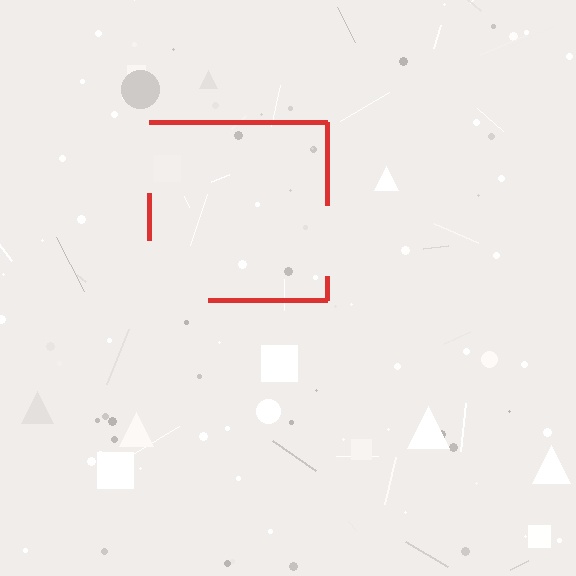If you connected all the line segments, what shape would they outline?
They would outline a square.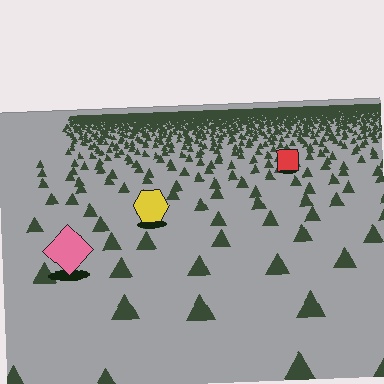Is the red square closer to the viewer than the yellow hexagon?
No. The yellow hexagon is closer — you can tell from the texture gradient: the ground texture is coarser near it.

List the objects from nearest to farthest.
From nearest to farthest: the pink diamond, the yellow hexagon, the red square.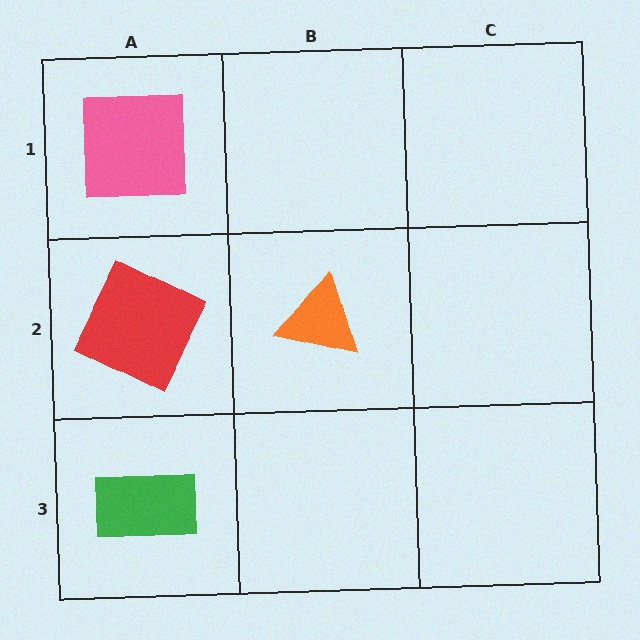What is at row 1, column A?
A pink square.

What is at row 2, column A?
A red square.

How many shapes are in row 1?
1 shape.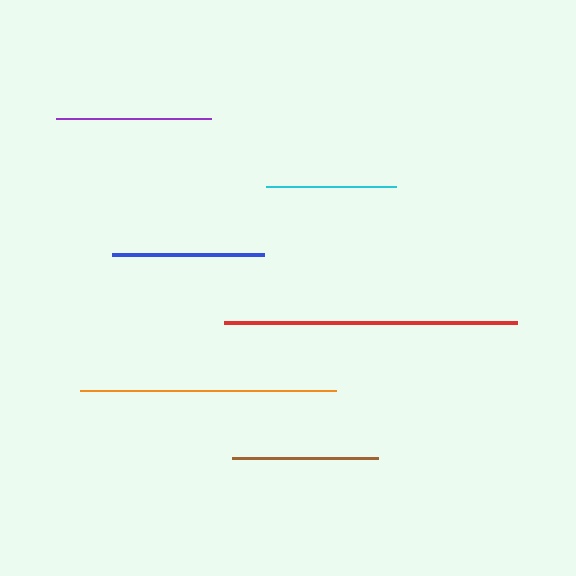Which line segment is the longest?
The red line is the longest at approximately 293 pixels.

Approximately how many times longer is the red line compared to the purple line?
The red line is approximately 1.9 times the length of the purple line.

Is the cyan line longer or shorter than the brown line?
The brown line is longer than the cyan line.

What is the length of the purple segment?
The purple segment is approximately 155 pixels long.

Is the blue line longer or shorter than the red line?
The red line is longer than the blue line.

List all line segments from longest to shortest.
From longest to shortest: red, orange, purple, blue, brown, cyan.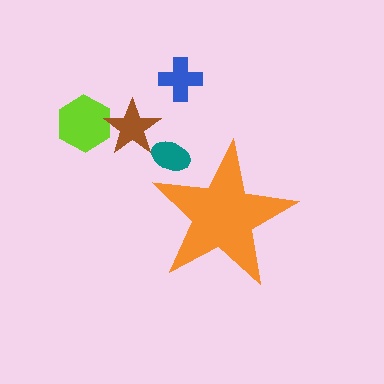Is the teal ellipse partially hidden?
Yes, the teal ellipse is partially hidden behind the orange star.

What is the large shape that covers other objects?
An orange star.